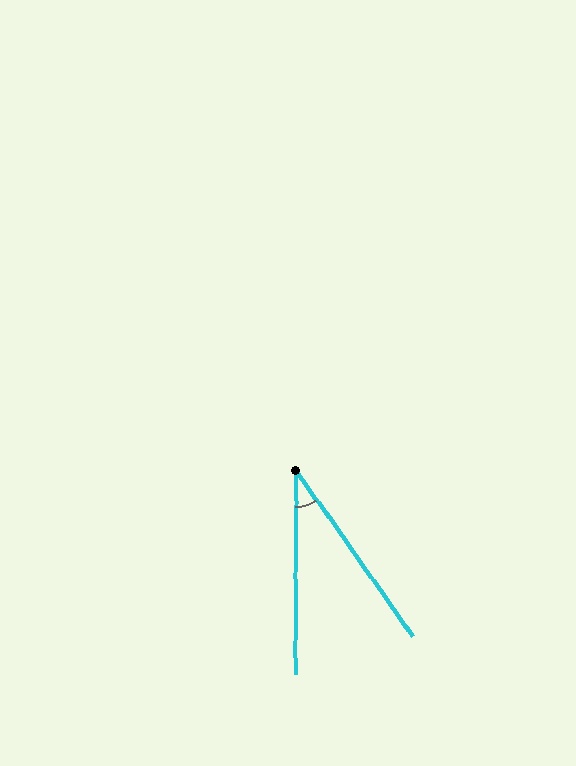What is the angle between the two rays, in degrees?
Approximately 35 degrees.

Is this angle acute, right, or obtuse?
It is acute.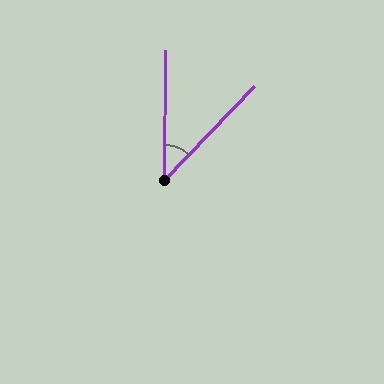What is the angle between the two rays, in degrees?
Approximately 43 degrees.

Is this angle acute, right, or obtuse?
It is acute.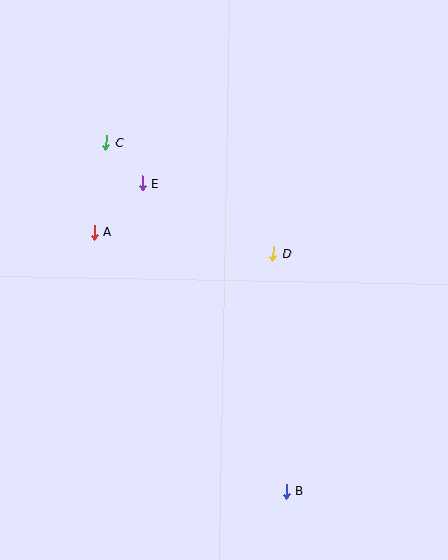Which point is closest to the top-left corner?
Point C is closest to the top-left corner.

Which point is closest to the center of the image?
Point D at (273, 254) is closest to the center.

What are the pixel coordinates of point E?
Point E is at (142, 183).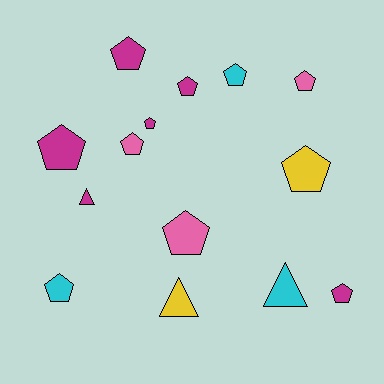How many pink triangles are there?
There are no pink triangles.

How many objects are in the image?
There are 14 objects.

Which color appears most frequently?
Magenta, with 6 objects.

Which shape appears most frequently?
Pentagon, with 11 objects.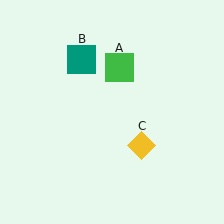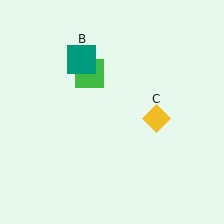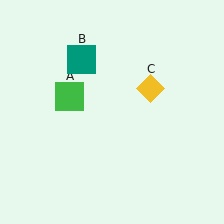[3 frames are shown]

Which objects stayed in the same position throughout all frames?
Teal square (object B) remained stationary.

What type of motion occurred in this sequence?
The green square (object A), yellow diamond (object C) rotated counterclockwise around the center of the scene.